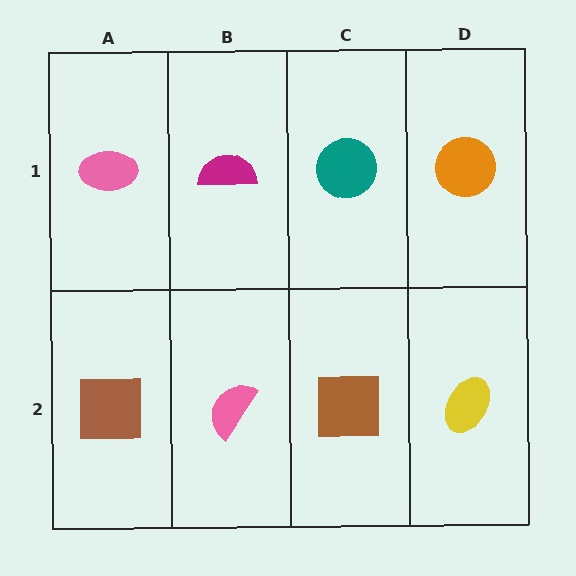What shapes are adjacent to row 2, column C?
A teal circle (row 1, column C), a pink semicircle (row 2, column B), a yellow ellipse (row 2, column D).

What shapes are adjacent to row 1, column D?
A yellow ellipse (row 2, column D), a teal circle (row 1, column C).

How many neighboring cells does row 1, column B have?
3.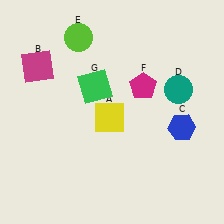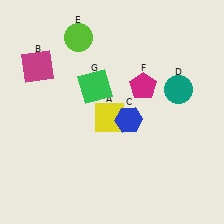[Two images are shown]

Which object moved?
The blue hexagon (C) moved left.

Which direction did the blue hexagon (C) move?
The blue hexagon (C) moved left.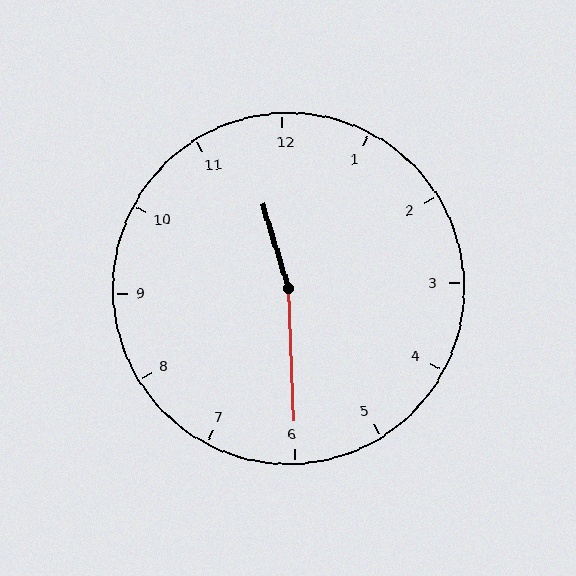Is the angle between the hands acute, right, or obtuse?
It is obtuse.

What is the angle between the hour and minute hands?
Approximately 165 degrees.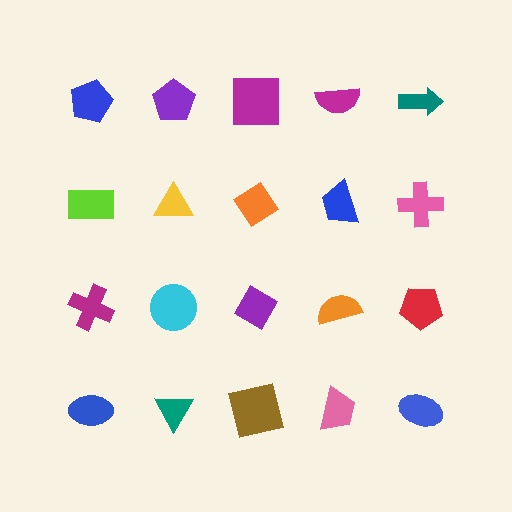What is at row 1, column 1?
A blue pentagon.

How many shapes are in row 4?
5 shapes.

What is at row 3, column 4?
An orange semicircle.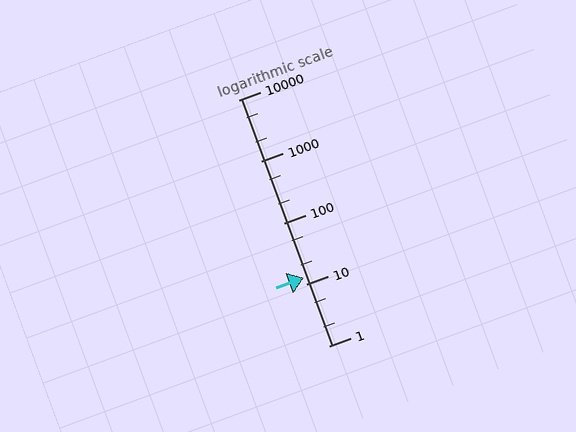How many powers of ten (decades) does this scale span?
The scale spans 4 decades, from 1 to 10000.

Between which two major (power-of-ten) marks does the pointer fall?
The pointer is between 10 and 100.